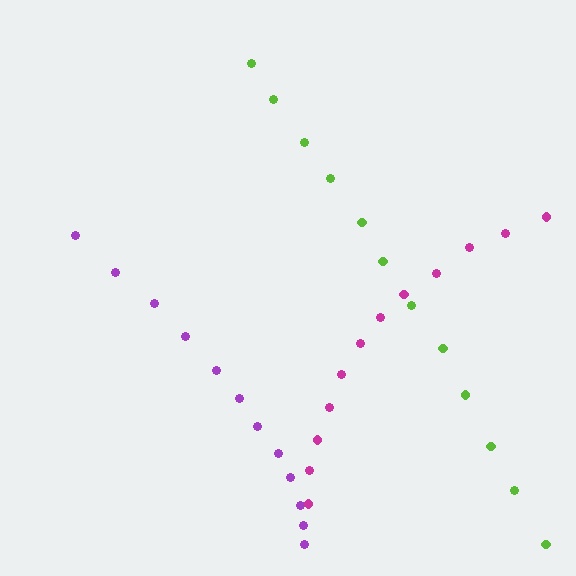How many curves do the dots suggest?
There are 3 distinct paths.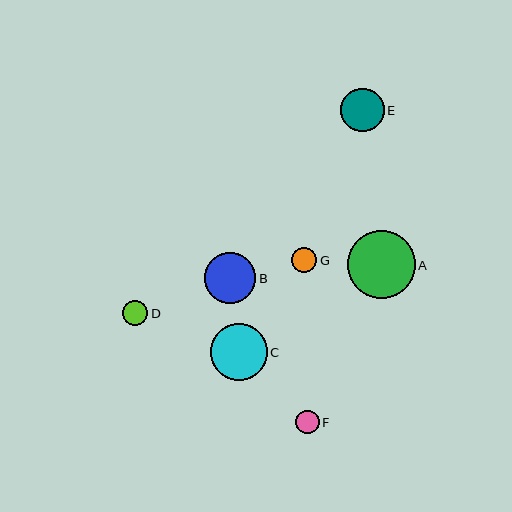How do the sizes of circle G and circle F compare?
Circle G and circle F are approximately the same size.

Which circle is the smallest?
Circle F is the smallest with a size of approximately 24 pixels.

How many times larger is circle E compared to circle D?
Circle E is approximately 1.7 times the size of circle D.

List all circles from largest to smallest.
From largest to smallest: A, C, B, E, D, G, F.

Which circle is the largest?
Circle A is the largest with a size of approximately 67 pixels.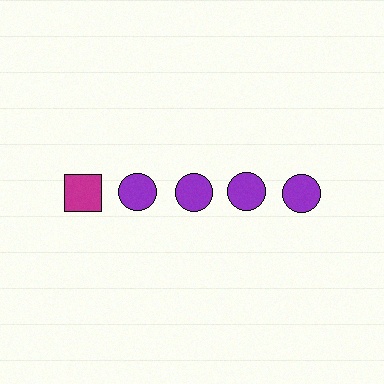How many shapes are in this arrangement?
There are 5 shapes arranged in a grid pattern.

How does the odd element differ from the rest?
It differs in both color (magenta instead of purple) and shape (square instead of circle).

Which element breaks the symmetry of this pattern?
The magenta square in the top row, leftmost column breaks the symmetry. All other shapes are purple circles.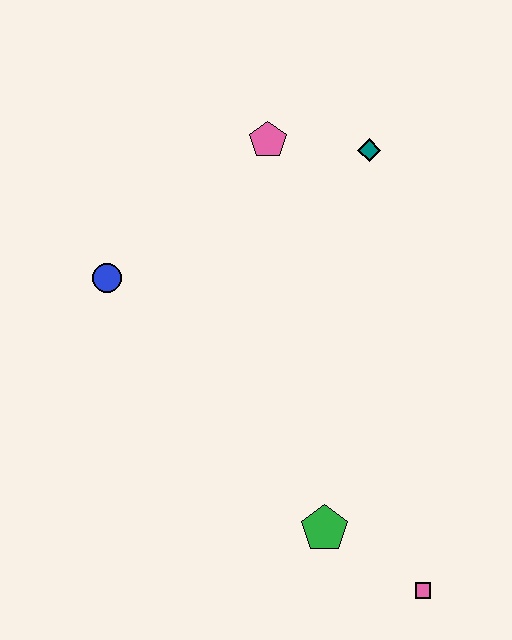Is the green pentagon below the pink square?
No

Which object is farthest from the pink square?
The pink pentagon is farthest from the pink square.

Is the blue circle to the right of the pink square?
No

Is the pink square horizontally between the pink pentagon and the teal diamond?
No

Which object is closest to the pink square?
The green pentagon is closest to the pink square.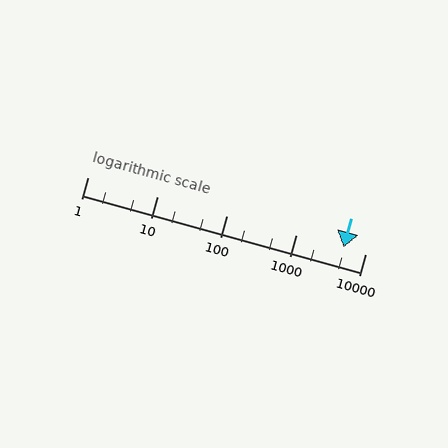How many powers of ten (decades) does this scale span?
The scale spans 4 decades, from 1 to 10000.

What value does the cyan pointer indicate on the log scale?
The pointer indicates approximately 4800.